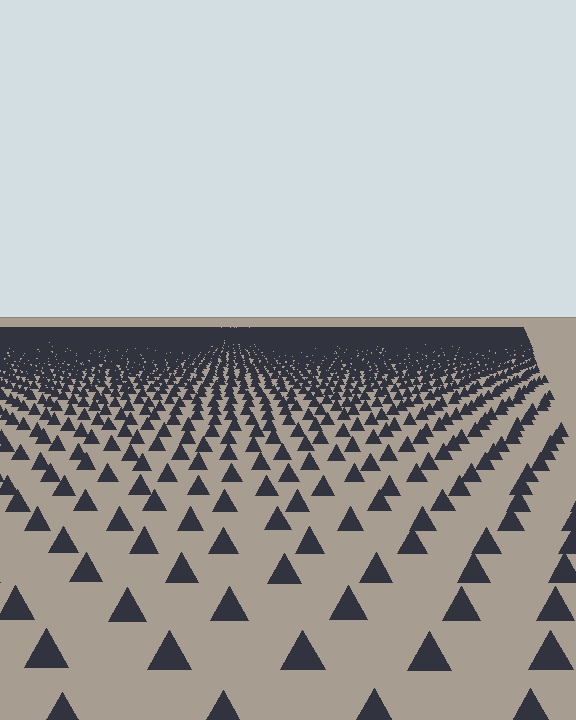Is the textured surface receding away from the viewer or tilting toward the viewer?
The surface is receding away from the viewer. Texture elements get smaller and denser toward the top.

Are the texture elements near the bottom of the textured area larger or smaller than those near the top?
Larger. Near the bottom, elements are closer to the viewer and appear at a bigger on-screen size.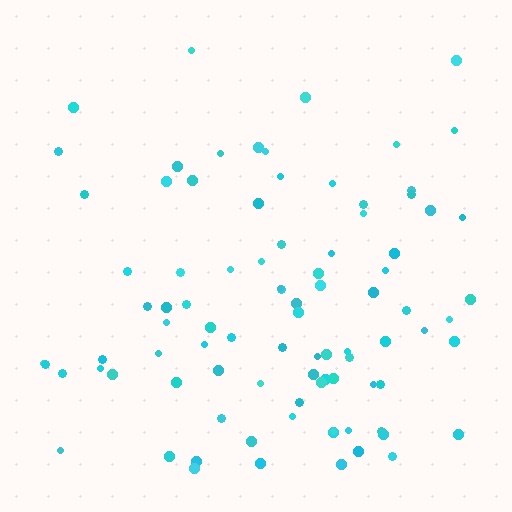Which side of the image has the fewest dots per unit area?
The top.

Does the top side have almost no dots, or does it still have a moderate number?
Still a moderate number, just noticeably fewer than the bottom.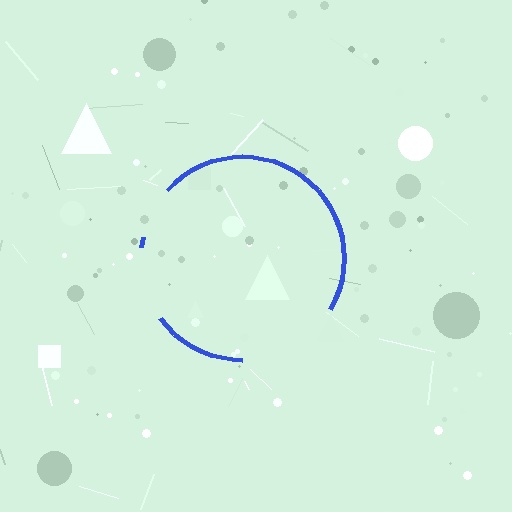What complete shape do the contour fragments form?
The contour fragments form a circle.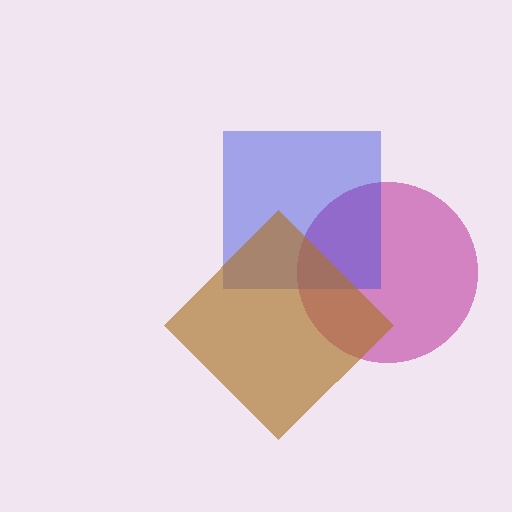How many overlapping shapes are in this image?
There are 3 overlapping shapes in the image.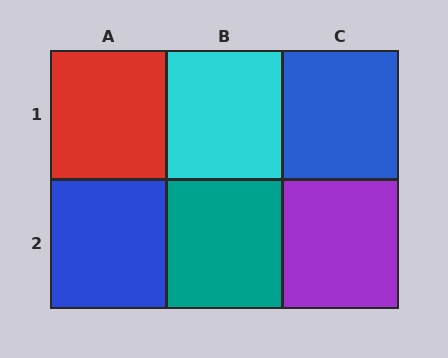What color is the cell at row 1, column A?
Red.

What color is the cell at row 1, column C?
Blue.